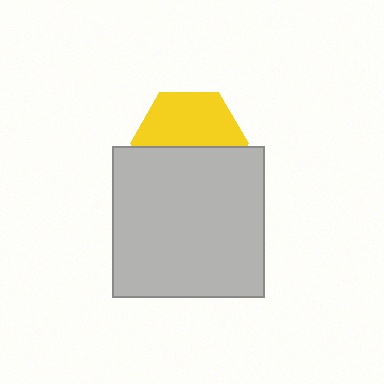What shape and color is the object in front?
The object in front is a light gray square.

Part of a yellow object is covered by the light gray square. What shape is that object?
It is a hexagon.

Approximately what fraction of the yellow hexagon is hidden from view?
Roughly 47% of the yellow hexagon is hidden behind the light gray square.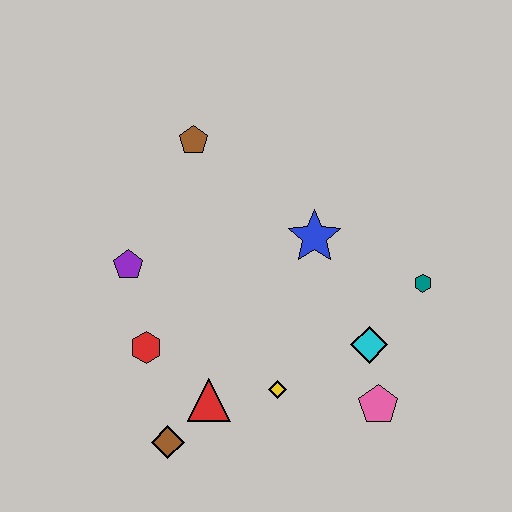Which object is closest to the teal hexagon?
The cyan diamond is closest to the teal hexagon.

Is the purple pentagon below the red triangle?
No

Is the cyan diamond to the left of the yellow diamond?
No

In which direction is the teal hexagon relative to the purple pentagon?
The teal hexagon is to the right of the purple pentagon.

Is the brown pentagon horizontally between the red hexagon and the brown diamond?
No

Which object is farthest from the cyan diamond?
The brown pentagon is farthest from the cyan diamond.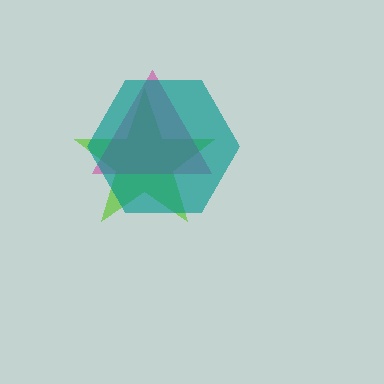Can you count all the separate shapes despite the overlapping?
Yes, there are 3 separate shapes.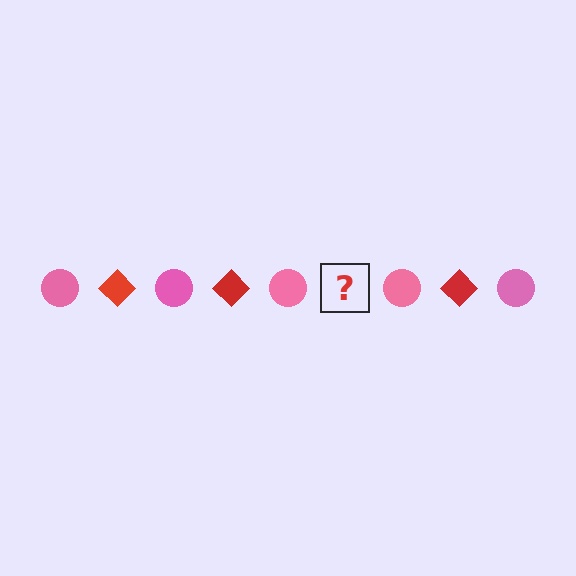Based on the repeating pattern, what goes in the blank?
The blank should be a red diamond.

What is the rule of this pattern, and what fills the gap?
The rule is that the pattern alternates between pink circle and red diamond. The gap should be filled with a red diamond.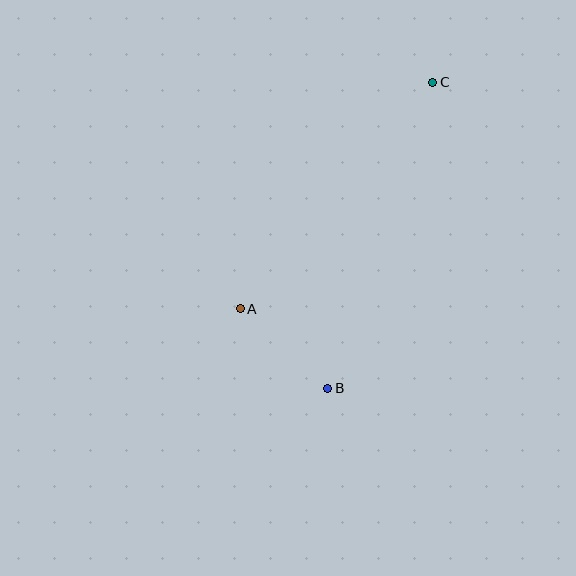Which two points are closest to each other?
Points A and B are closest to each other.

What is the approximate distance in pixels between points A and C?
The distance between A and C is approximately 298 pixels.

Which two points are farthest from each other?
Points B and C are farthest from each other.